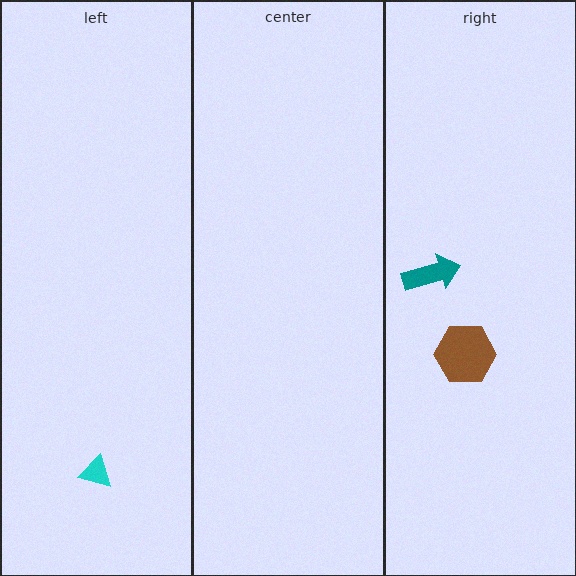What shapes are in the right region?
The brown hexagon, the teal arrow.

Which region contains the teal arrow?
The right region.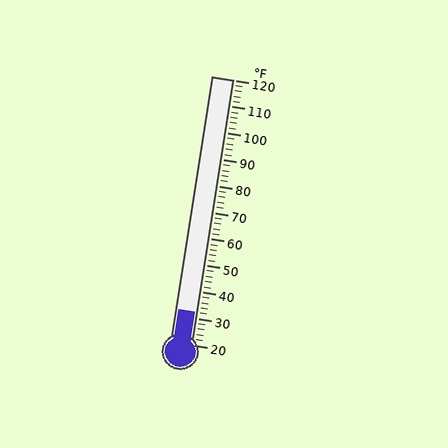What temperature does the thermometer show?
The thermometer shows approximately 32°F.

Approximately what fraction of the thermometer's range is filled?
The thermometer is filled to approximately 10% of its range.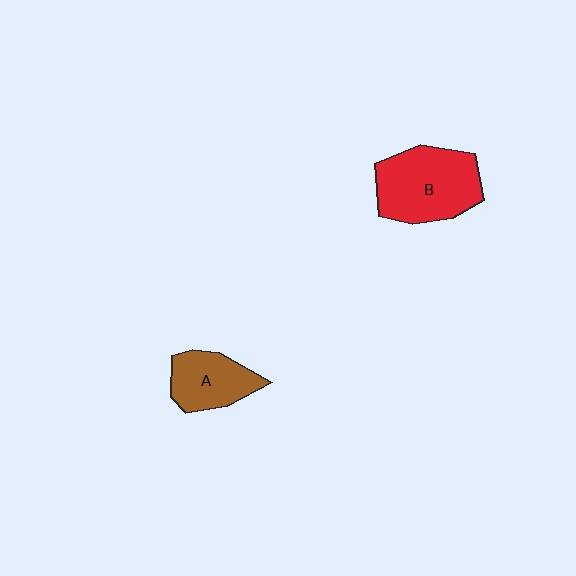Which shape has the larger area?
Shape B (red).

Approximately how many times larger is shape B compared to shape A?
Approximately 1.6 times.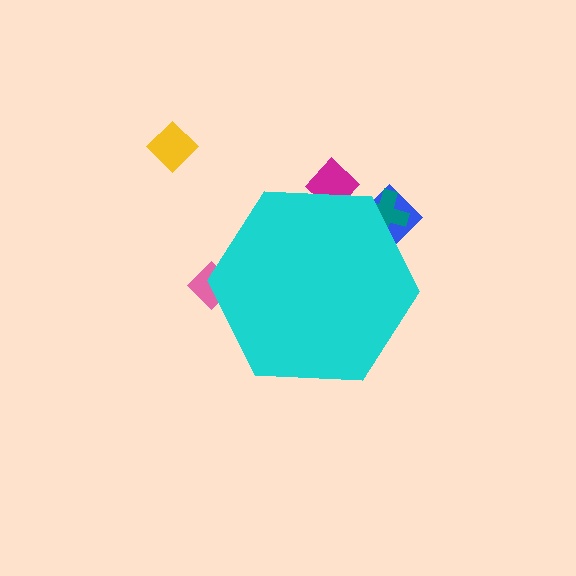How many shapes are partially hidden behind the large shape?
4 shapes are partially hidden.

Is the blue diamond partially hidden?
Yes, the blue diamond is partially hidden behind the cyan hexagon.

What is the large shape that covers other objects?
A cyan hexagon.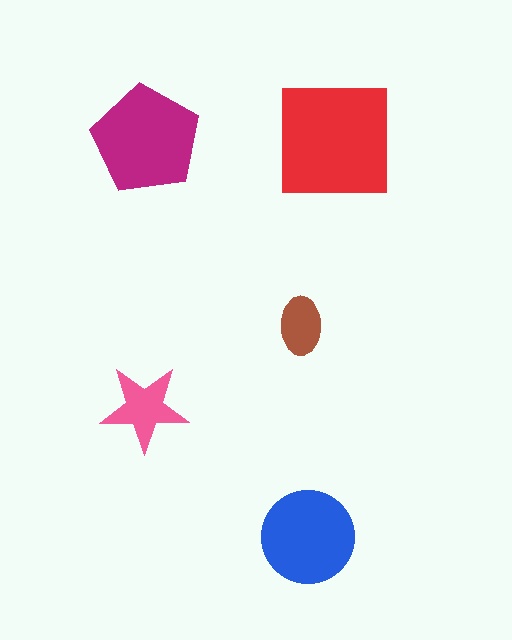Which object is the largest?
The red square.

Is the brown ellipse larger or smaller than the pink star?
Smaller.